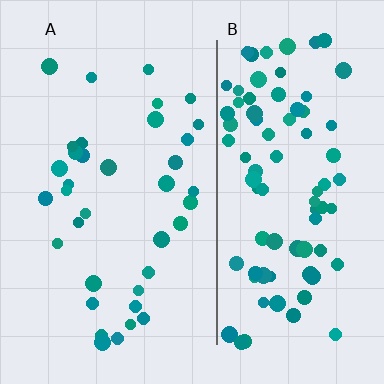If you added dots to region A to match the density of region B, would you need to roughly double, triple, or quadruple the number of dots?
Approximately double.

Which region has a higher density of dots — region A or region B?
B (the right).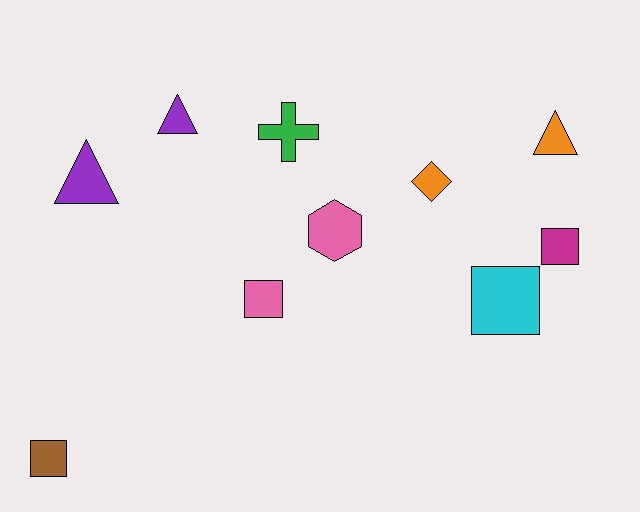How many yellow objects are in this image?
There are no yellow objects.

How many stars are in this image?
There are no stars.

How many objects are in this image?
There are 10 objects.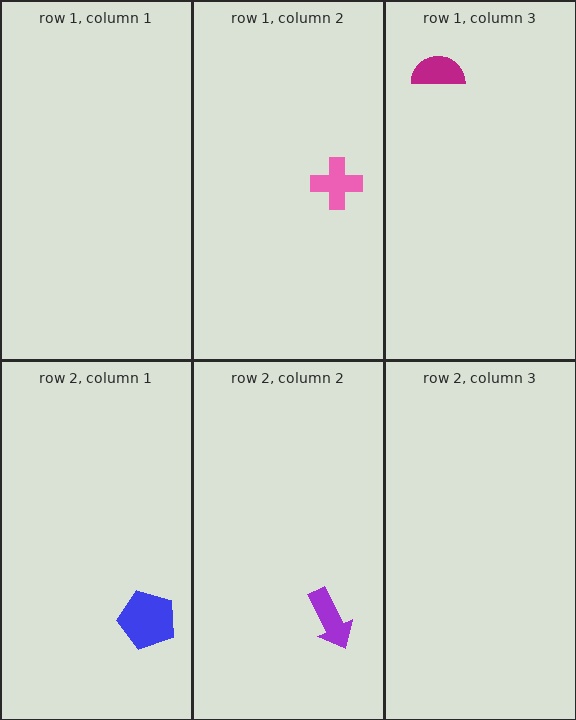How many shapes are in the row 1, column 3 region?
1.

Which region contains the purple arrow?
The row 2, column 2 region.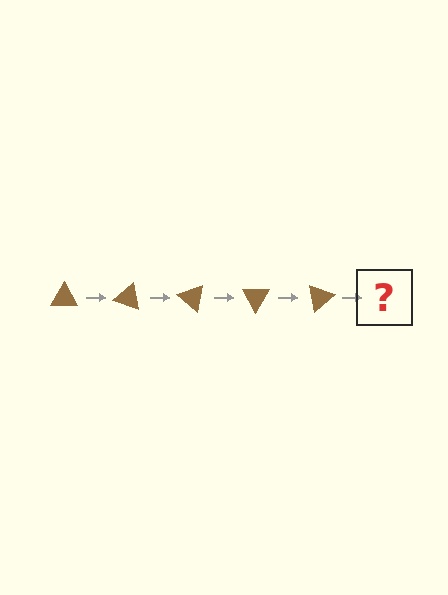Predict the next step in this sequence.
The next step is a brown triangle rotated 100 degrees.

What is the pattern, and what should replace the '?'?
The pattern is that the triangle rotates 20 degrees each step. The '?' should be a brown triangle rotated 100 degrees.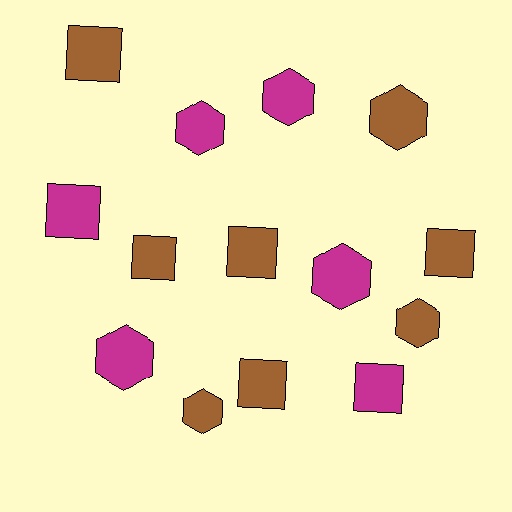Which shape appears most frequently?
Hexagon, with 7 objects.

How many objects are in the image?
There are 14 objects.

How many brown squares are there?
There are 5 brown squares.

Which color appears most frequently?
Brown, with 8 objects.